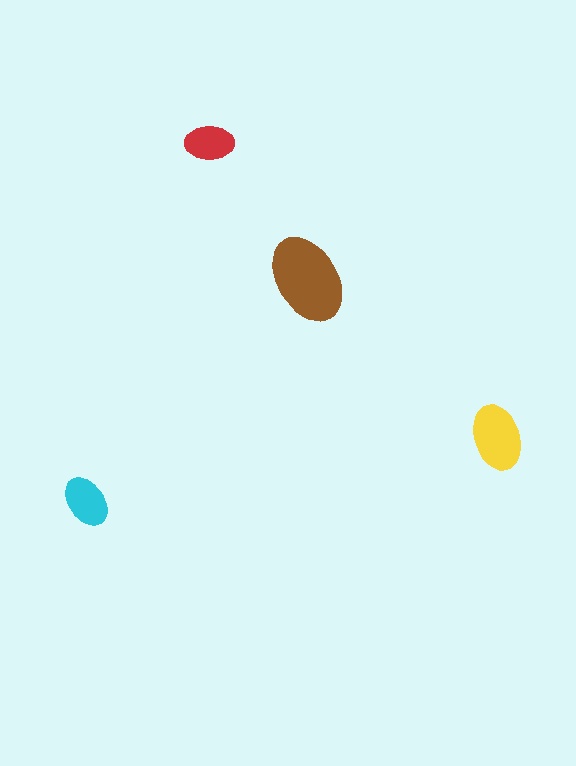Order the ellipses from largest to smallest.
the brown one, the yellow one, the cyan one, the red one.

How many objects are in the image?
There are 4 objects in the image.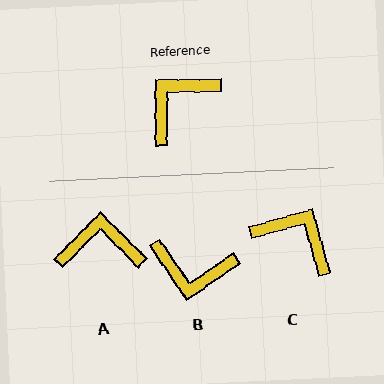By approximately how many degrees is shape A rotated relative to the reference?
Approximately 45 degrees clockwise.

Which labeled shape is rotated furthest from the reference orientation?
B, about 124 degrees away.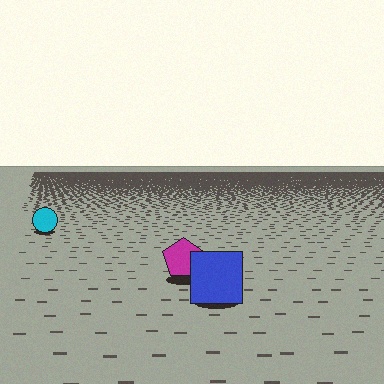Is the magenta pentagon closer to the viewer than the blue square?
No. The blue square is closer — you can tell from the texture gradient: the ground texture is coarser near it.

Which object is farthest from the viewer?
The cyan circle is farthest from the viewer. It appears smaller and the ground texture around it is denser.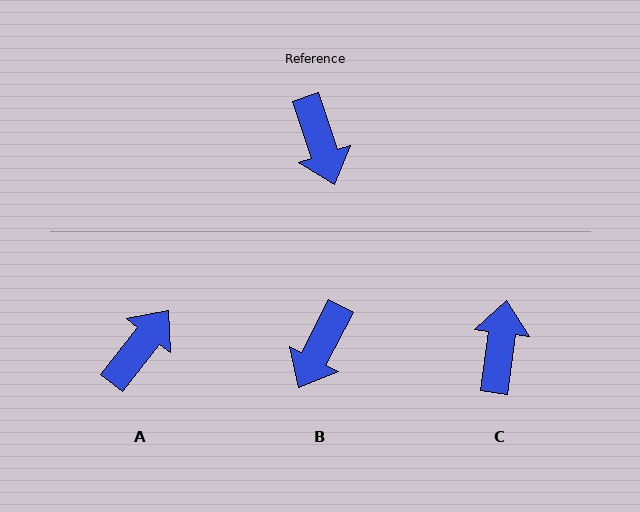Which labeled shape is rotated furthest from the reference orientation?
C, about 154 degrees away.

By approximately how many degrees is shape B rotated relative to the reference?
Approximately 46 degrees clockwise.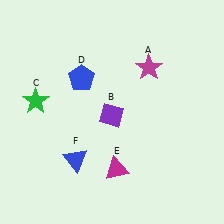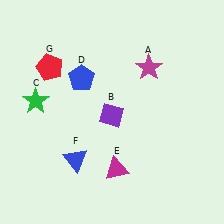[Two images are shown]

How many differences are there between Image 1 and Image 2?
There is 1 difference between the two images.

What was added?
A red pentagon (G) was added in Image 2.